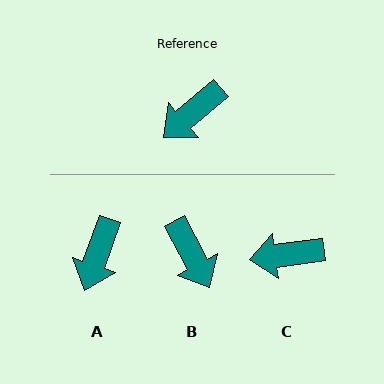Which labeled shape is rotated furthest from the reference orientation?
B, about 77 degrees away.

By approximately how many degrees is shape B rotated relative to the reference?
Approximately 77 degrees counter-clockwise.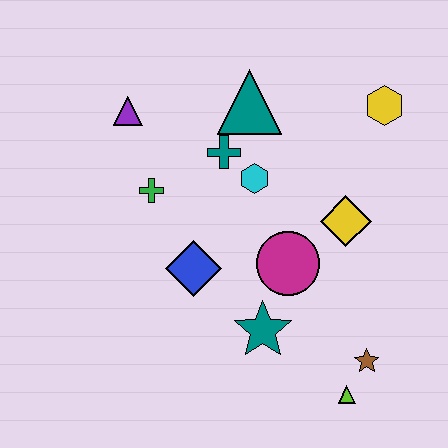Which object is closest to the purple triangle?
The green cross is closest to the purple triangle.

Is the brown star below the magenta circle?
Yes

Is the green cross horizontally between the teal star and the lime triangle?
No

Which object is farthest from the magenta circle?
The purple triangle is farthest from the magenta circle.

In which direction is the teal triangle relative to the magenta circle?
The teal triangle is above the magenta circle.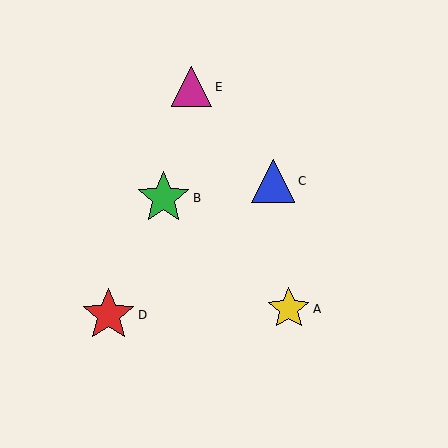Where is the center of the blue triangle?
The center of the blue triangle is at (273, 181).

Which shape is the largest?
The red star (labeled D) is the largest.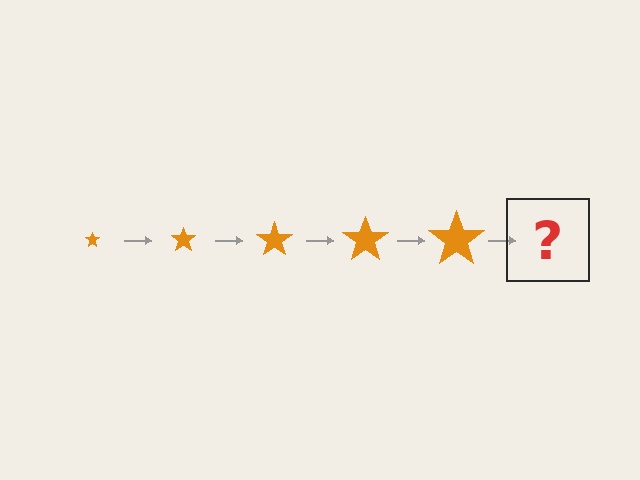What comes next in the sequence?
The next element should be an orange star, larger than the previous one.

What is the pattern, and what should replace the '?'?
The pattern is that the star gets progressively larger each step. The '?' should be an orange star, larger than the previous one.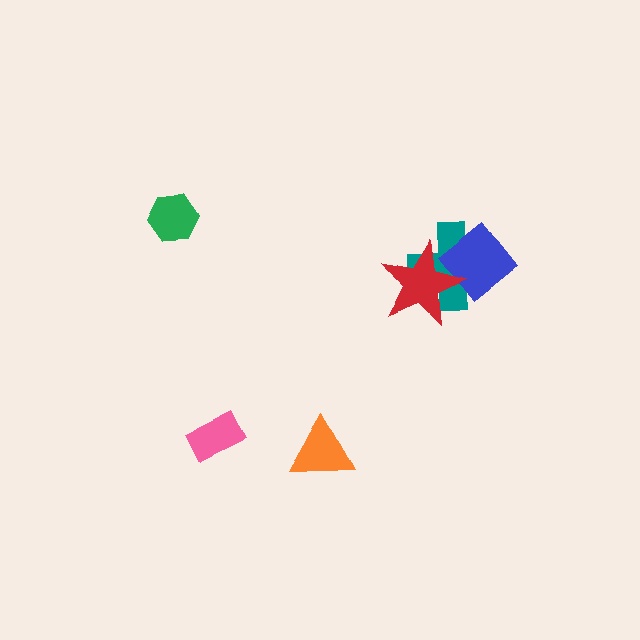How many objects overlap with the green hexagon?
0 objects overlap with the green hexagon.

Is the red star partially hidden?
No, no other shape covers it.